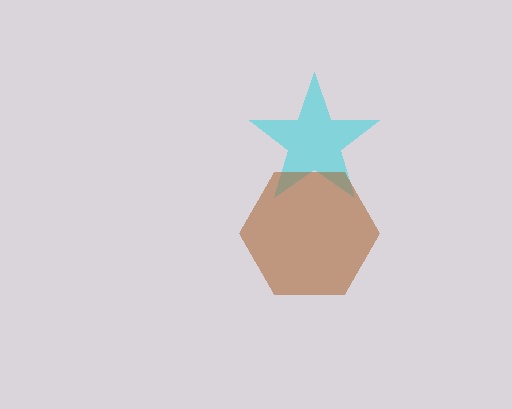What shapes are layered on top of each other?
The layered shapes are: a cyan star, a brown hexagon.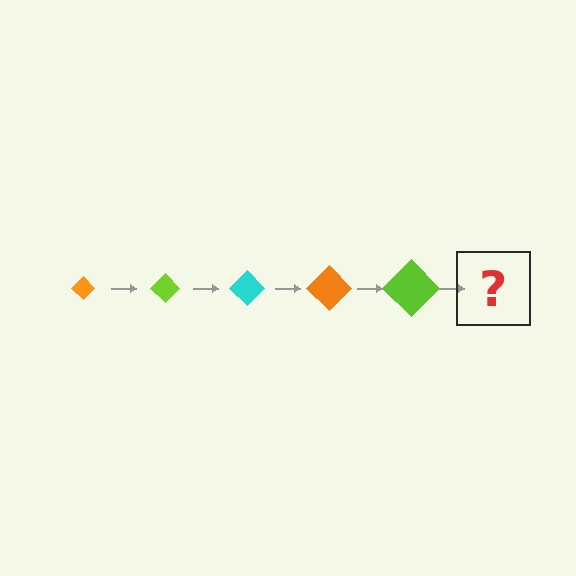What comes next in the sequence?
The next element should be a cyan diamond, larger than the previous one.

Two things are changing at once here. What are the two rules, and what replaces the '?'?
The two rules are that the diamond grows larger each step and the color cycles through orange, lime, and cyan. The '?' should be a cyan diamond, larger than the previous one.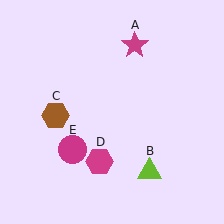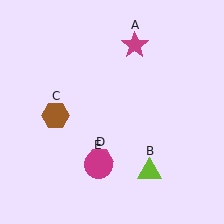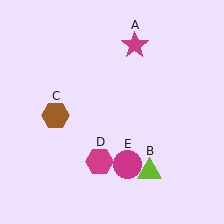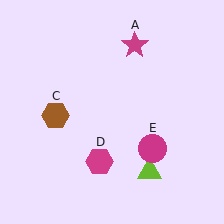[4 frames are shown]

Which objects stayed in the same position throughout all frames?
Magenta star (object A) and lime triangle (object B) and brown hexagon (object C) and magenta hexagon (object D) remained stationary.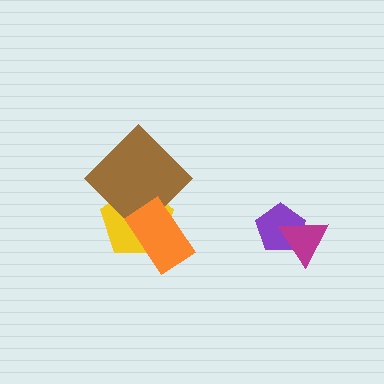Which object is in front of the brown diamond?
The orange rectangle is in front of the brown diamond.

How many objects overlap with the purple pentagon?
1 object overlaps with the purple pentagon.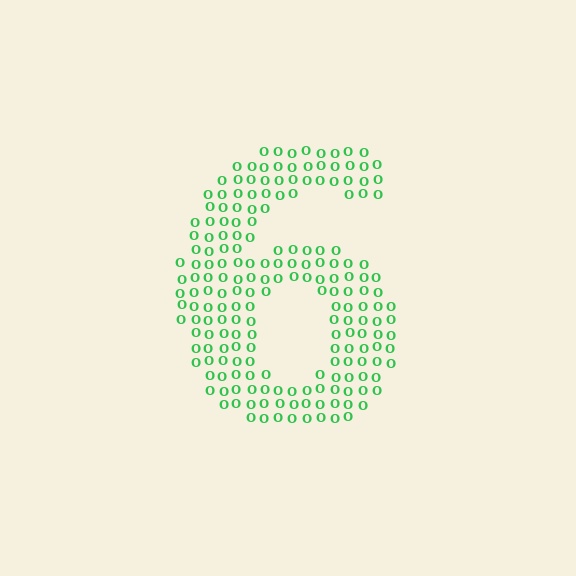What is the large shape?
The large shape is the digit 6.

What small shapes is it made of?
It is made of small letter O's.